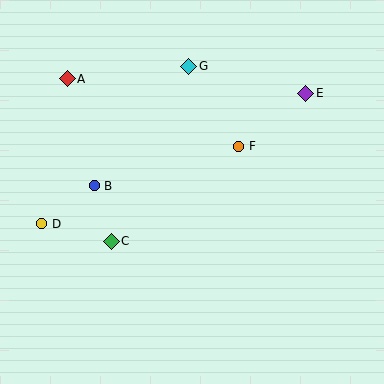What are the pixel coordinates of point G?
Point G is at (189, 66).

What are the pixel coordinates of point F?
Point F is at (239, 146).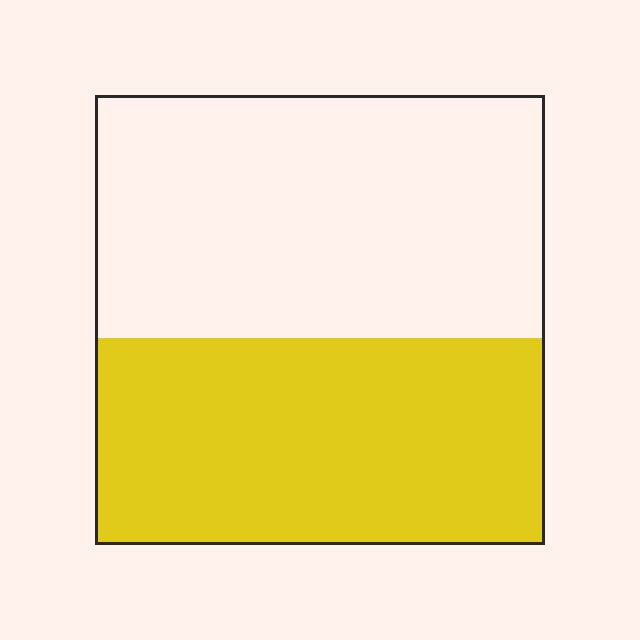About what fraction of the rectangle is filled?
About one half (1/2).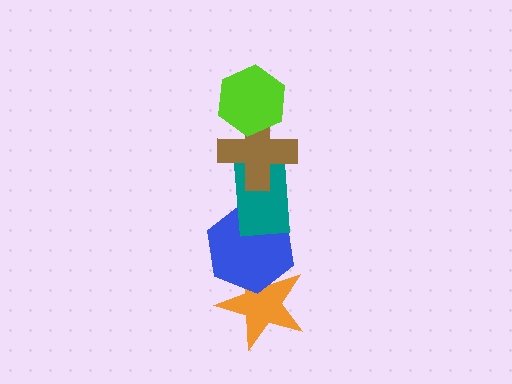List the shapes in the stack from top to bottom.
From top to bottom: the lime hexagon, the brown cross, the teal rectangle, the blue hexagon, the orange star.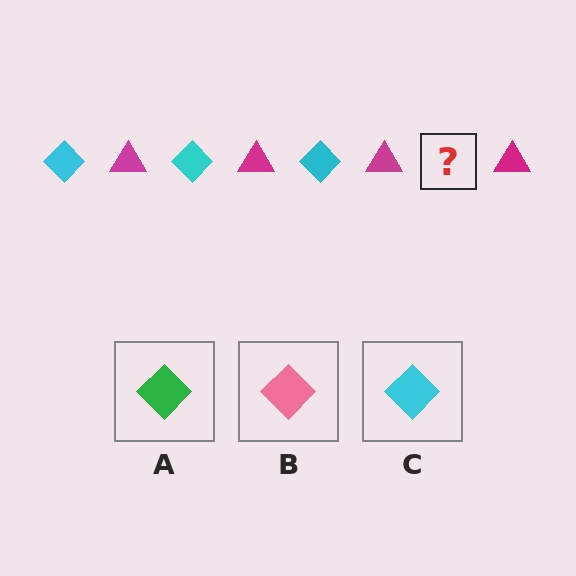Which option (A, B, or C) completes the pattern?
C.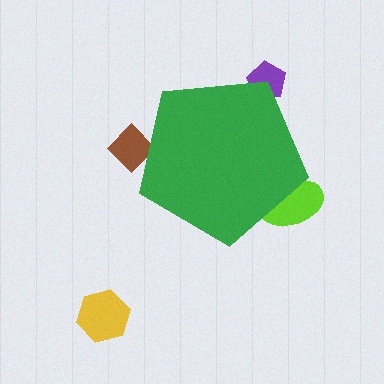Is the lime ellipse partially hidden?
Yes, the lime ellipse is partially hidden behind the green pentagon.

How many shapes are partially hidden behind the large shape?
3 shapes are partially hidden.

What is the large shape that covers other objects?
A green pentagon.